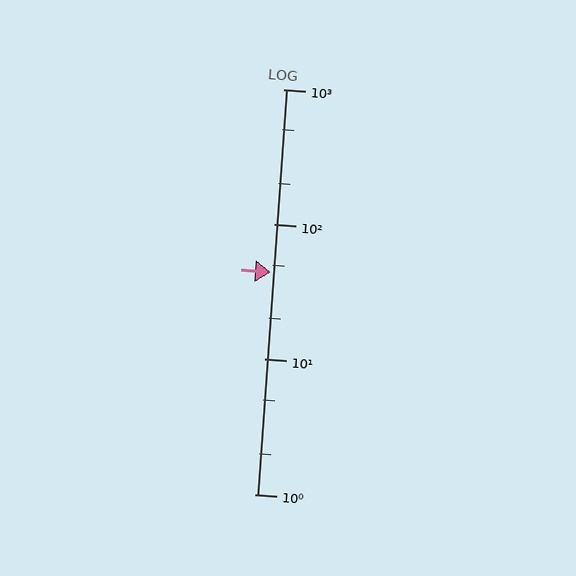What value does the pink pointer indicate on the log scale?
The pointer indicates approximately 44.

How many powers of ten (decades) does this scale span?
The scale spans 3 decades, from 1 to 1000.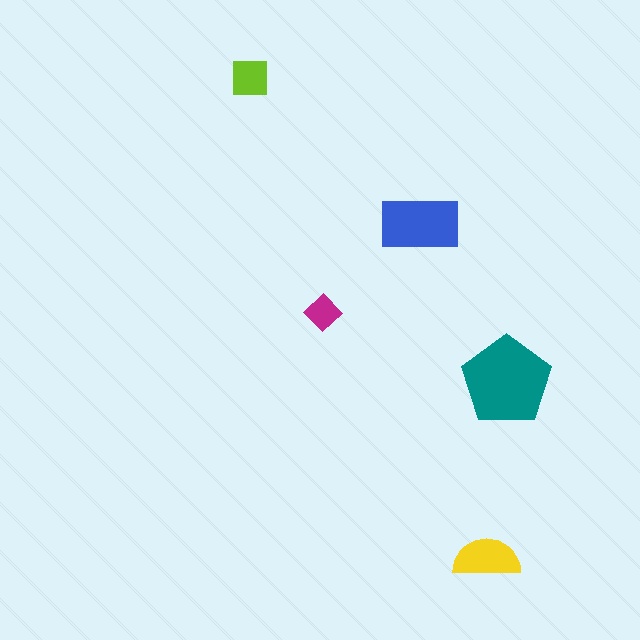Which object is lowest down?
The yellow semicircle is bottommost.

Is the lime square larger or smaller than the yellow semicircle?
Smaller.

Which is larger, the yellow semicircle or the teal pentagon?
The teal pentagon.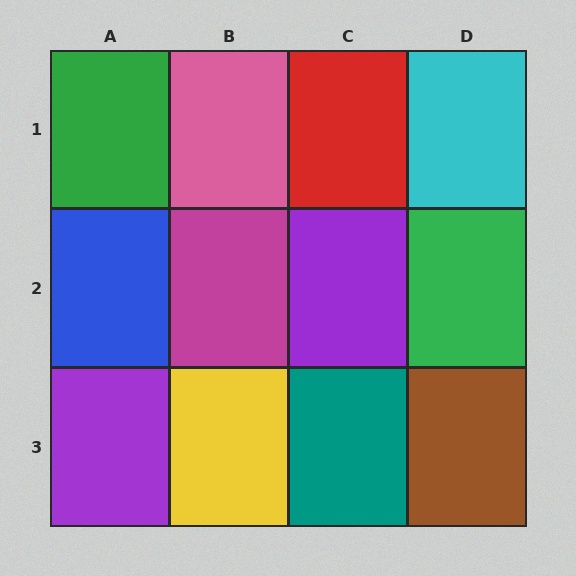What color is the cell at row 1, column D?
Cyan.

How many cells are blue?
1 cell is blue.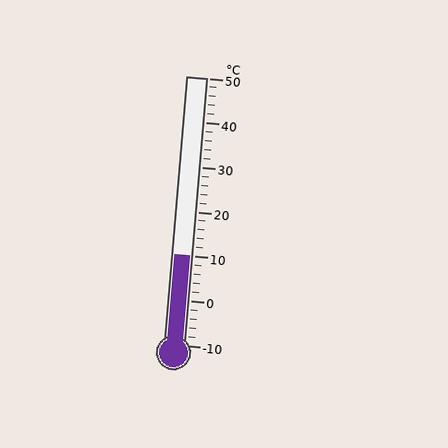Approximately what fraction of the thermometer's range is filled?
The thermometer is filled to approximately 35% of its range.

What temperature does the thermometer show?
The thermometer shows approximately 10°C.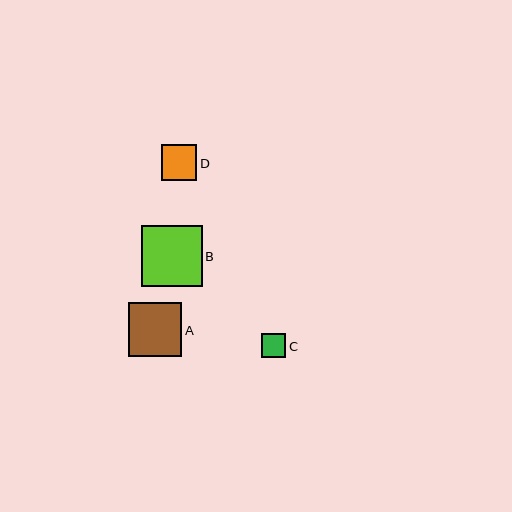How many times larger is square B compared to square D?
Square B is approximately 1.7 times the size of square D.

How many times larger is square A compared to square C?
Square A is approximately 2.2 times the size of square C.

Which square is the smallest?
Square C is the smallest with a size of approximately 24 pixels.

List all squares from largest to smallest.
From largest to smallest: B, A, D, C.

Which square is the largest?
Square B is the largest with a size of approximately 61 pixels.